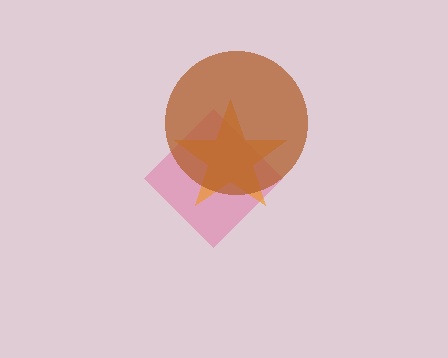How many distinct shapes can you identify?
There are 3 distinct shapes: a pink diamond, an orange star, a brown circle.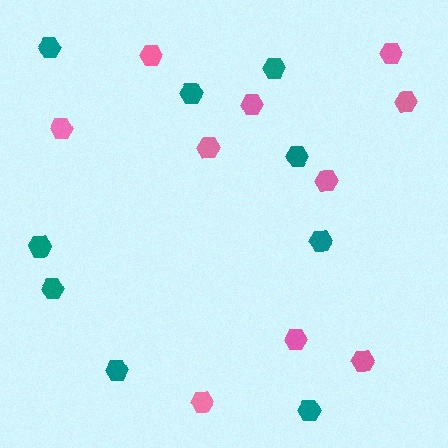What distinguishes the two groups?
There are 2 groups: one group of teal hexagons (9) and one group of pink hexagons (10).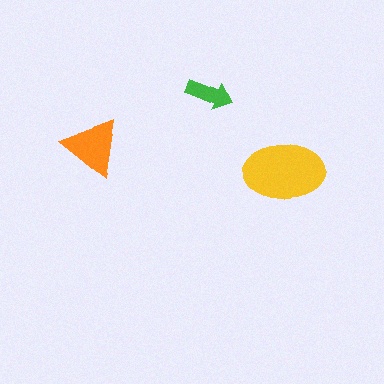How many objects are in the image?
There are 3 objects in the image.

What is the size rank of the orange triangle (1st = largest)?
2nd.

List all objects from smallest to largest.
The green arrow, the orange triangle, the yellow ellipse.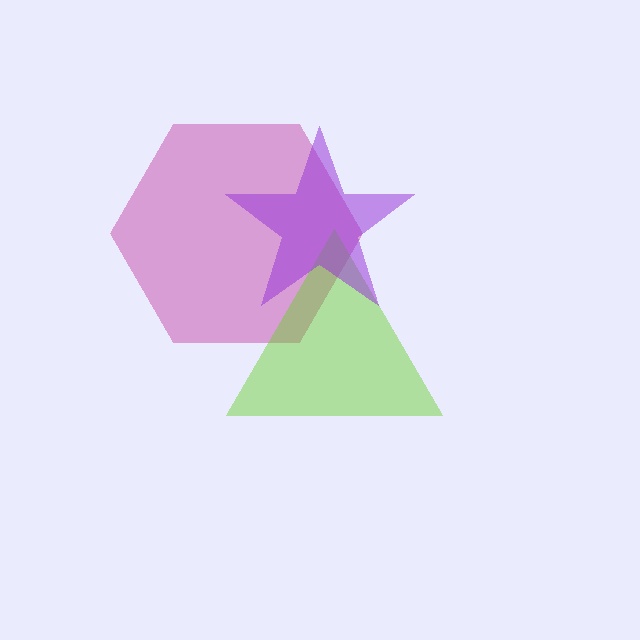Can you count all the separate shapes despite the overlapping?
Yes, there are 3 separate shapes.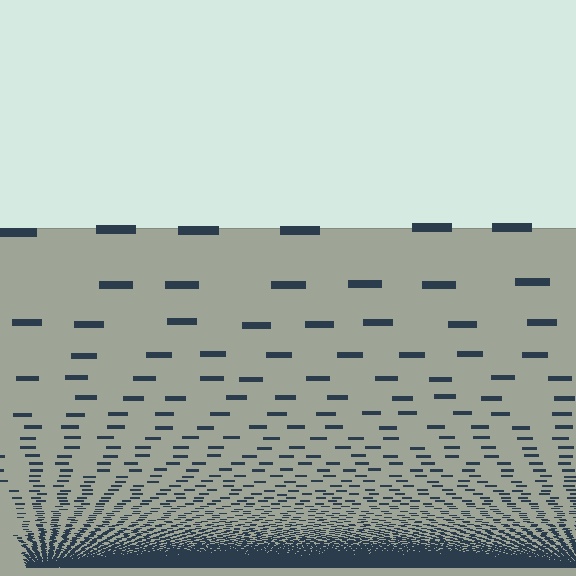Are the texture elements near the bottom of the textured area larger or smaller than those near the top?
Smaller. The gradient is inverted — elements near the bottom are smaller and denser.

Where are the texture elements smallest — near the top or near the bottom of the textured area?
Near the bottom.